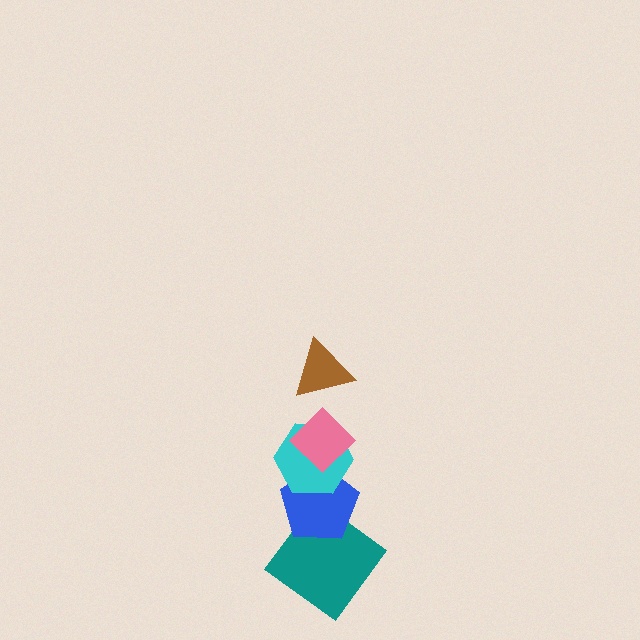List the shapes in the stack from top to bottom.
From top to bottom: the brown triangle, the pink diamond, the cyan hexagon, the blue pentagon, the teal diamond.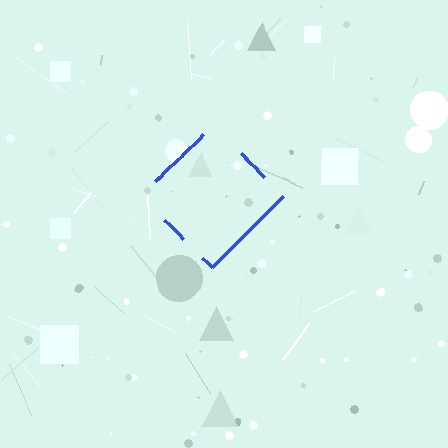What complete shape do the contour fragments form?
The contour fragments form a diamond.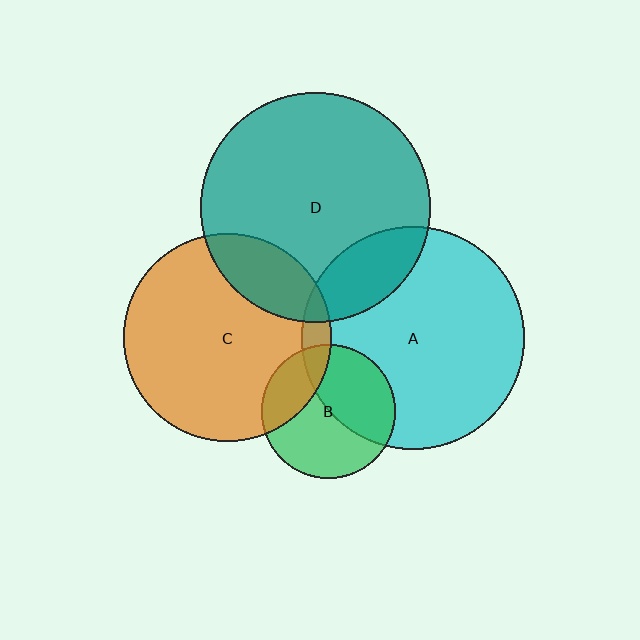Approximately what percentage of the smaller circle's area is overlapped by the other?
Approximately 45%.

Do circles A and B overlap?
Yes.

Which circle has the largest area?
Circle D (teal).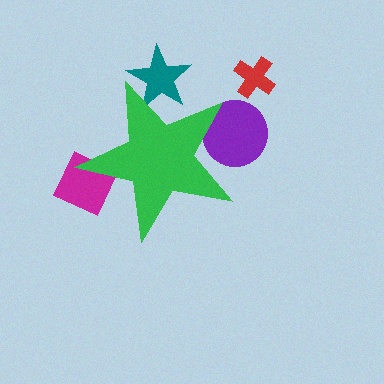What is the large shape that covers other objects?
A green star.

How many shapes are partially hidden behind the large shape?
3 shapes are partially hidden.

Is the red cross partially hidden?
No, the red cross is fully visible.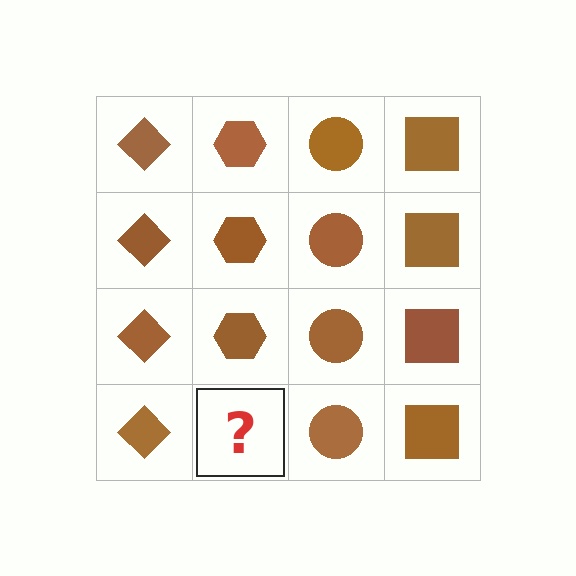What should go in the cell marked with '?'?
The missing cell should contain a brown hexagon.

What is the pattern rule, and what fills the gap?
The rule is that each column has a consistent shape. The gap should be filled with a brown hexagon.